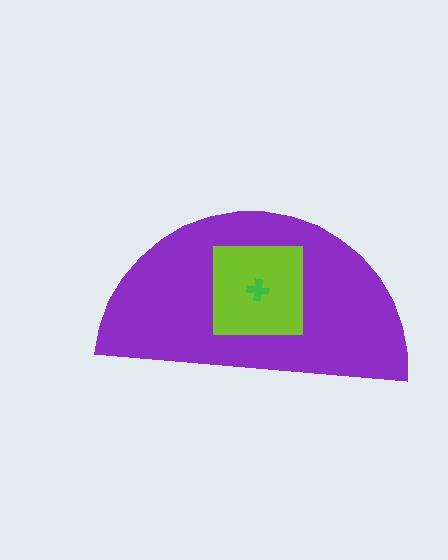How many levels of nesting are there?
3.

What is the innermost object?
The green cross.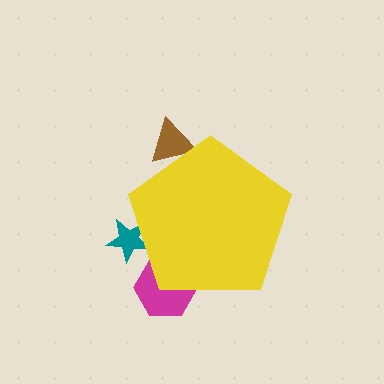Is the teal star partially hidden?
Yes, the teal star is partially hidden behind the yellow pentagon.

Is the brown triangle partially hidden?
Yes, the brown triangle is partially hidden behind the yellow pentagon.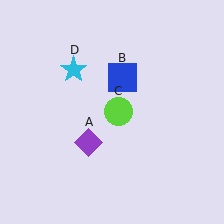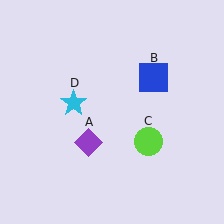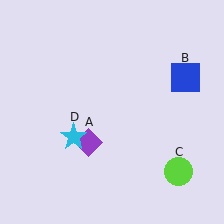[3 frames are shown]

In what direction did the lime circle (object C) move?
The lime circle (object C) moved down and to the right.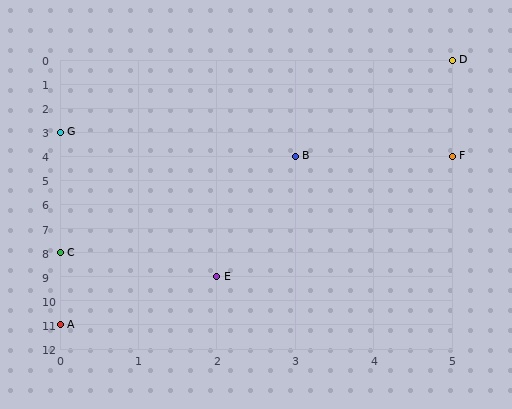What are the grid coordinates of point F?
Point F is at grid coordinates (5, 4).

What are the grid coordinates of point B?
Point B is at grid coordinates (3, 4).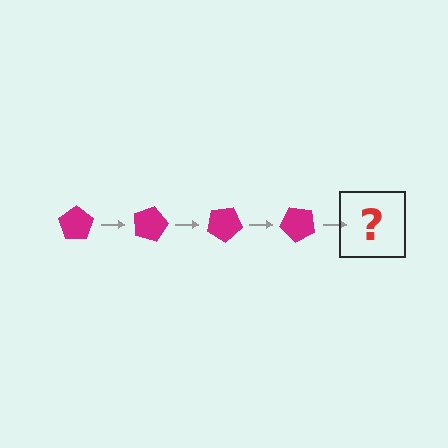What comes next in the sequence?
The next element should be a magenta pentagon rotated 60 degrees.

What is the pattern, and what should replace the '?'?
The pattern is that the pentagon rotates 15 degrees each step. The '?' should be a magenta pentagon rotated 60 degrees.